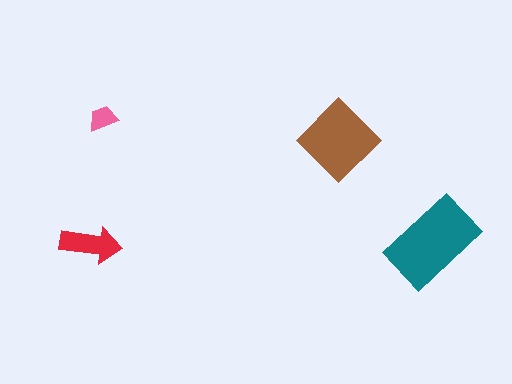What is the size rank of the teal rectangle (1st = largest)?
1st.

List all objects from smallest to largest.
The pink trapezoid, the red arrow, the brown diamond, the teal rectangle.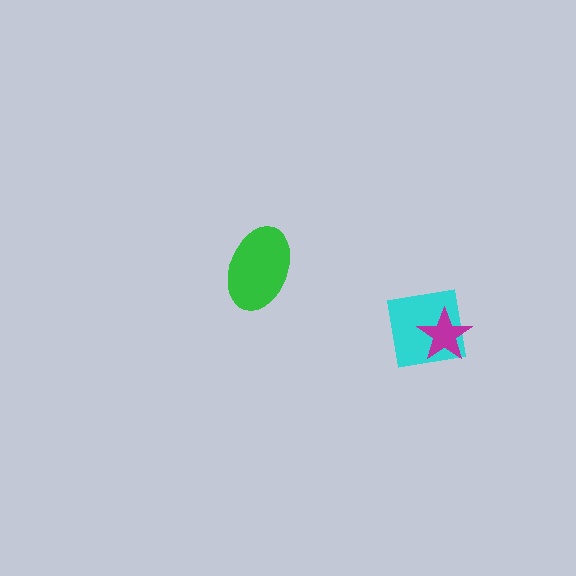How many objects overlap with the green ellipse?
0 objects overlap with the green ellipse.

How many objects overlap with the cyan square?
1 object overlaps with the cyan square.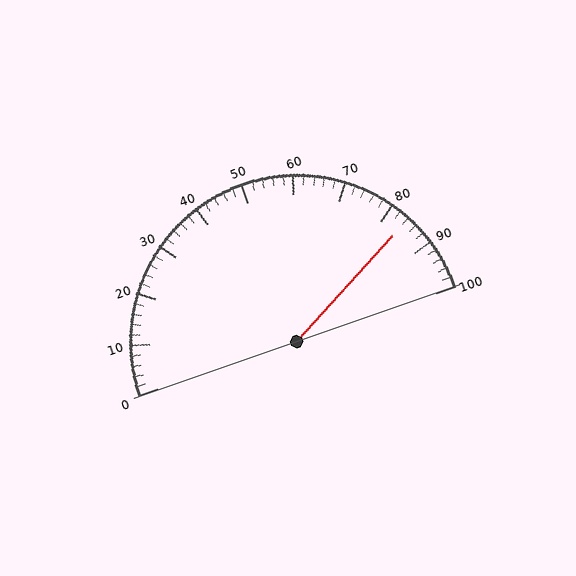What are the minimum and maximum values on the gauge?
The gauge ranges from 0 to 100.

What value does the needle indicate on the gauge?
The needle indicates approximately 84.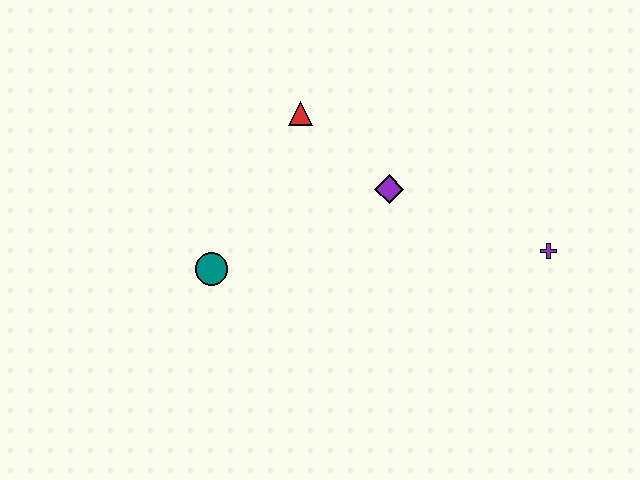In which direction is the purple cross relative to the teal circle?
The purple cross is to the right of the teal circle.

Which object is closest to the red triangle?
The purple diamond is closest to the red triangle.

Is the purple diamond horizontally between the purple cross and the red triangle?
Yes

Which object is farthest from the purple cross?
The teal circle is farthest from the purple cross.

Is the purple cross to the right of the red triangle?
Yes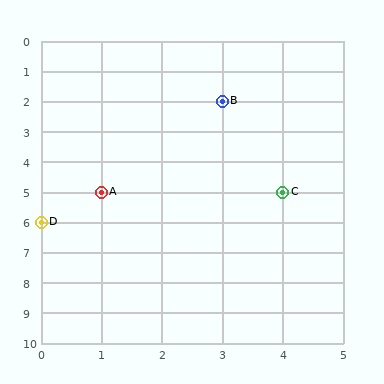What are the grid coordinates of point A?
Point A is at grid coordinates (1, 5).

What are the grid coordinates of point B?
Point B is at grid coordinates (3, 2).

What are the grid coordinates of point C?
Point C is at grid coordinates (4, 5).